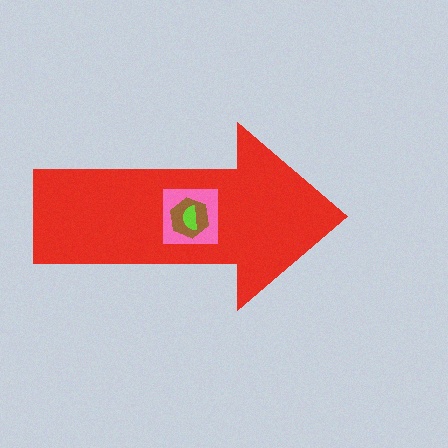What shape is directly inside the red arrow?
The pink square.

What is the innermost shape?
The lime semicircle.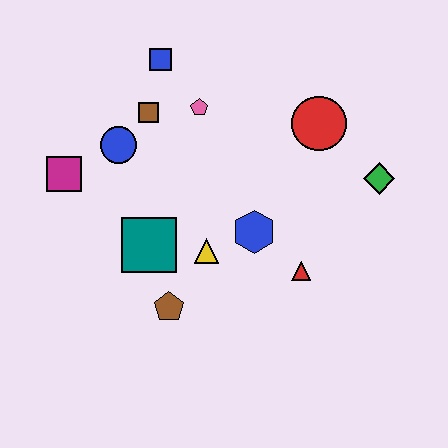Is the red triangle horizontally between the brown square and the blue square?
No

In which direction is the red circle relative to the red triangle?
The red circle is above the red triangle.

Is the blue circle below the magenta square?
No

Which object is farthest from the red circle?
The magenta square is farthest from the red circle.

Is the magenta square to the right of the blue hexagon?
No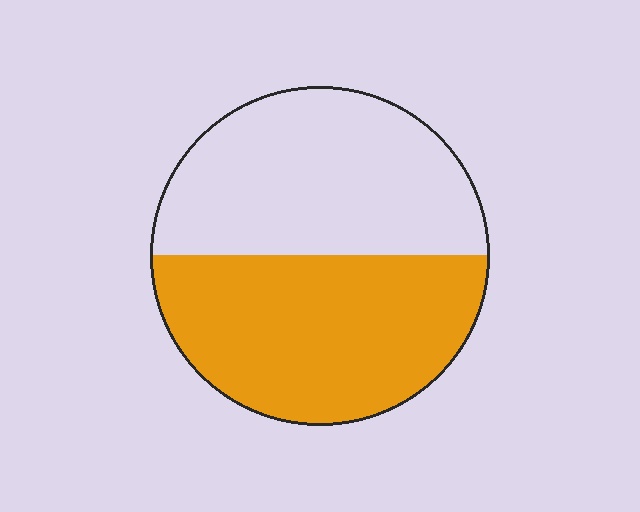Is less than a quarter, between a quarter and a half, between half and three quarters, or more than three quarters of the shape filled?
Between half and three quarters.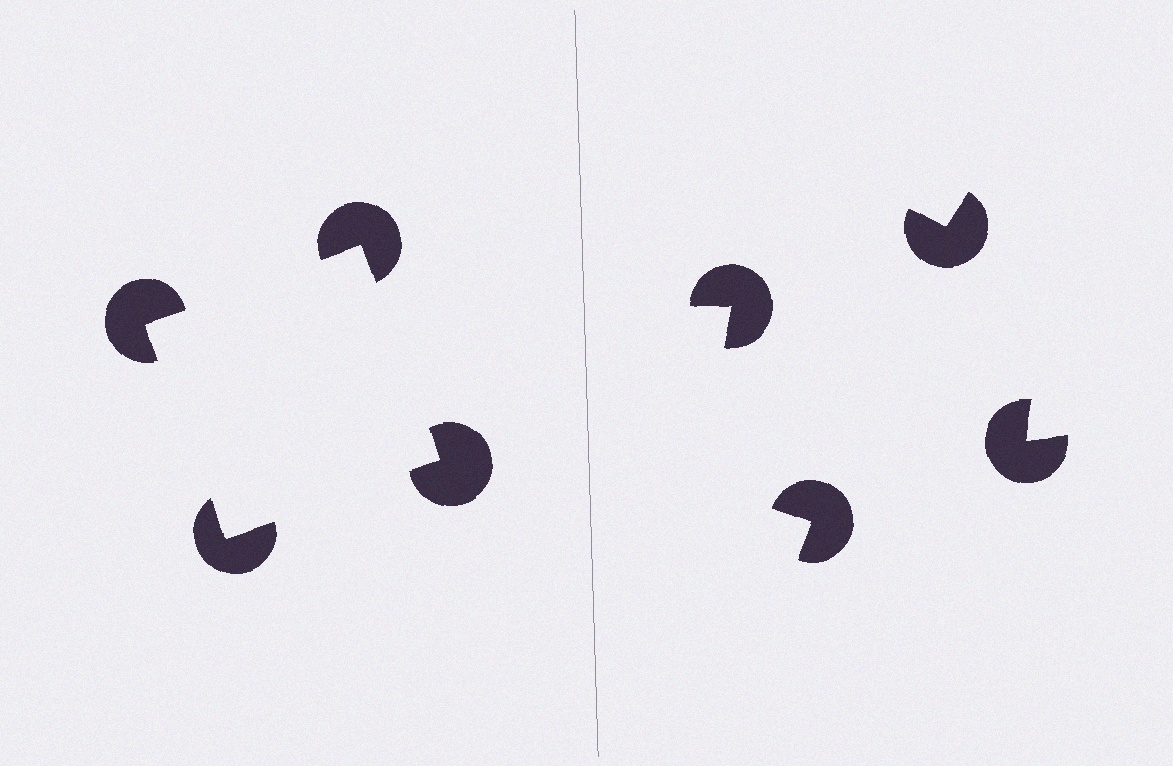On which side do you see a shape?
An illusory square appears on the left side. On the right side the wedge cuts are rotated, so no coherent shape forms.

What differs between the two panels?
The pac-man discs are positioned identically on both sides; only the wedge orientations differ. On the left they align to a square; on the right they are misaligned.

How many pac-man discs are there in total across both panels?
8 — 4 on each side.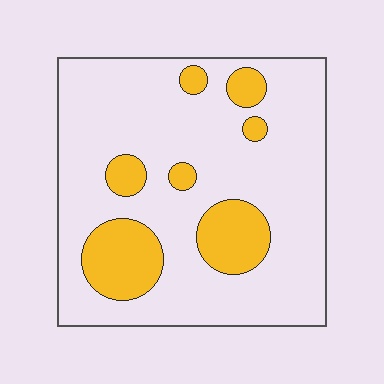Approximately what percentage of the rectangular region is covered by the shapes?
Approximately 20%.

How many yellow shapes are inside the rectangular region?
7.